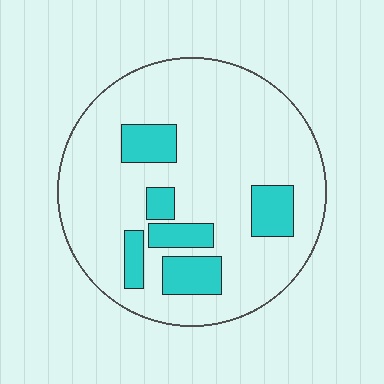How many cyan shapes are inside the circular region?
6.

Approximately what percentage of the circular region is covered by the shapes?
Approximately 20%.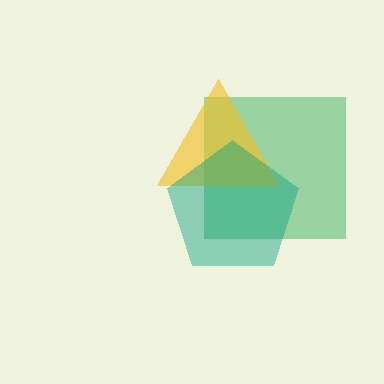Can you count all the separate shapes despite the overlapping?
Yes, there are 3 separate shapes.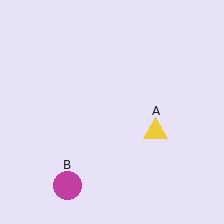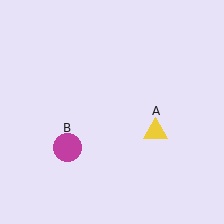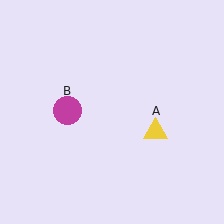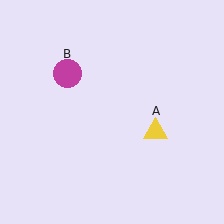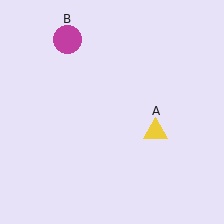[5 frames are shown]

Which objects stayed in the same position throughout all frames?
Yellow triangle (object A) remained stationary.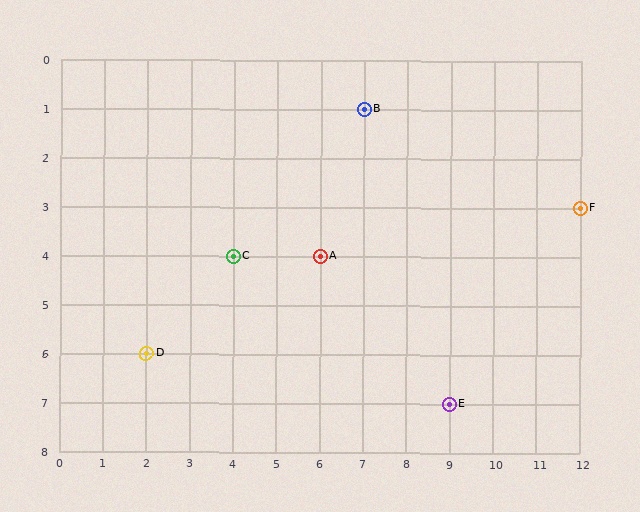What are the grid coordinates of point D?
Point D is at grid coordinates (2, 6).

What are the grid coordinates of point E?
Point E is at grid coordinates (9, 7).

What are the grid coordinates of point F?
Point F is at grid coordinates (12, 3).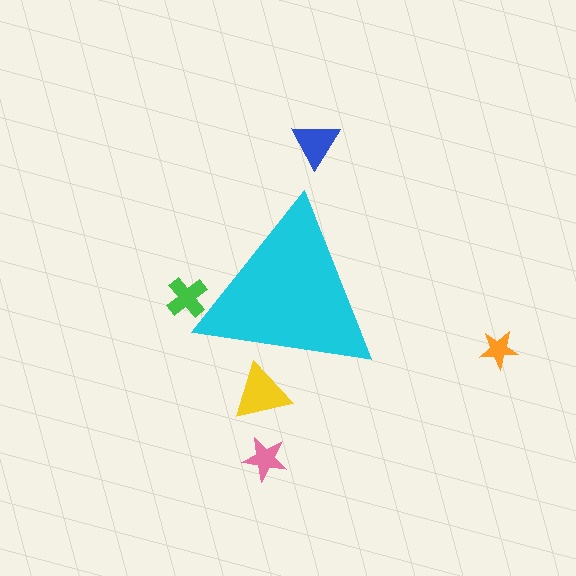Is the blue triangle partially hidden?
No, the blue triangle is fully visible.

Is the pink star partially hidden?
No, the pink star is fully visible.